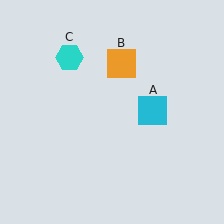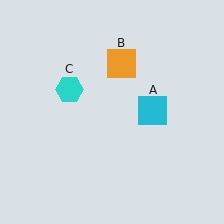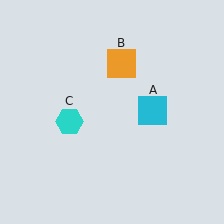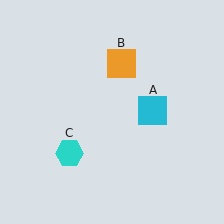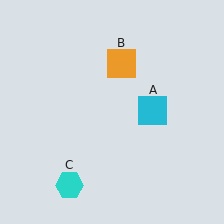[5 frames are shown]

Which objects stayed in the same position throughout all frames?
Cyan square (object A) and orange square (object B) remained stationary.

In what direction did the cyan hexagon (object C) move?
The cyan hexagon (object C) moved down.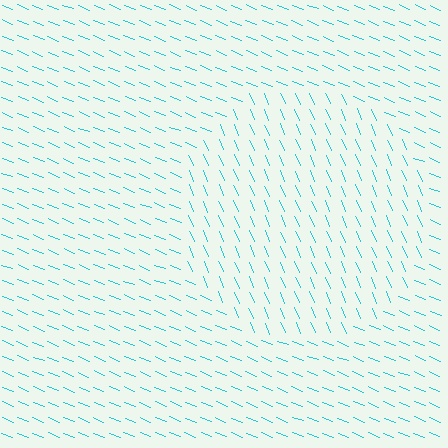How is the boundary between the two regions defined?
The boundary is defined purely by a change in line orientation (approximately 45 degrees difference). All lines are the same color and thickness.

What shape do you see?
I see a circle.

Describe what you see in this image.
The image is filled with small cyan line segments. A circle region in the image has lines oriented differently from the surrounding lines, creating a visible texture boundary.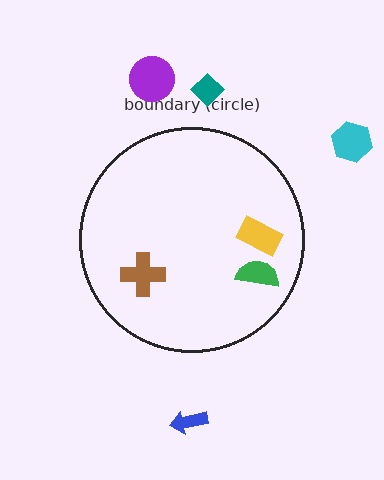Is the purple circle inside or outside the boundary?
Outside.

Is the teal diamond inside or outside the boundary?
Outside.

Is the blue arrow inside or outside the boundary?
Outside.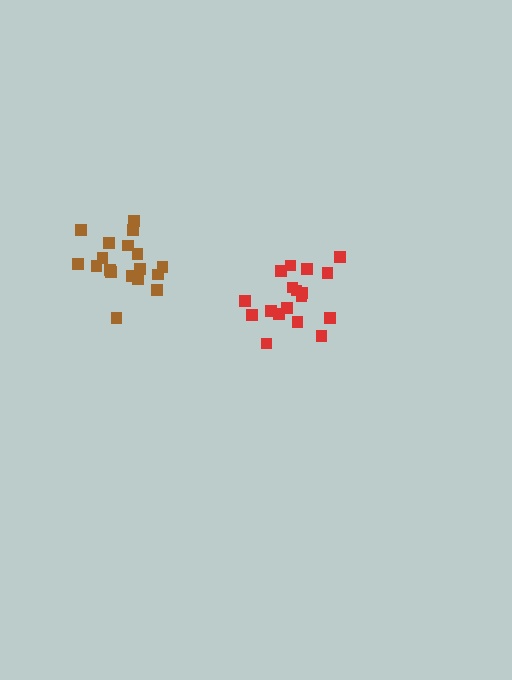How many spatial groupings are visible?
There are 2 spatial groupings.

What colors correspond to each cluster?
The clusters are colored: red, brown.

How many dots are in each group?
Group 1: 18 dots, Group 2: 18 dots (36 total).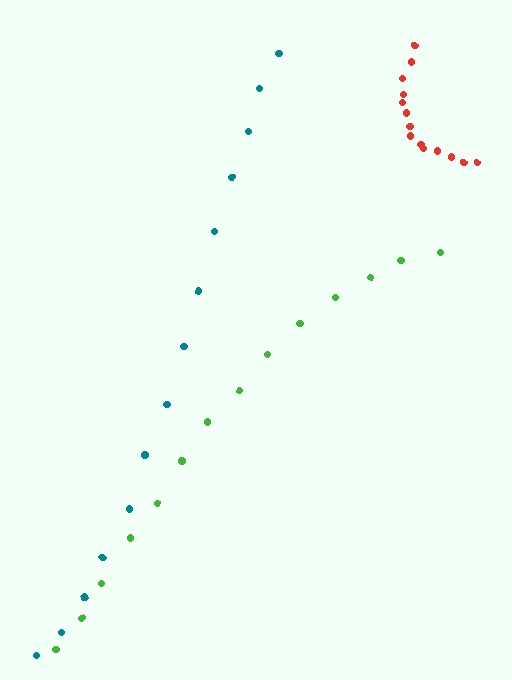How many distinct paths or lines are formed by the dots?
There are 3 distinct paths.